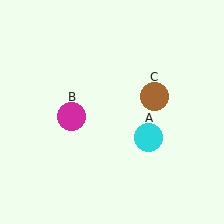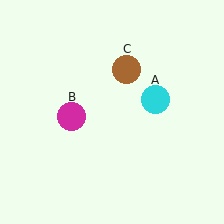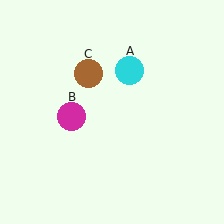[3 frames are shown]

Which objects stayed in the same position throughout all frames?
Magenta circle (object B) remained stationary.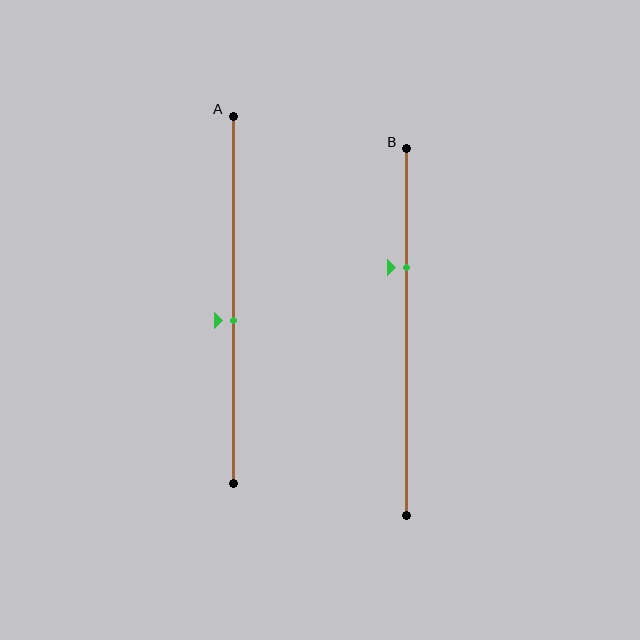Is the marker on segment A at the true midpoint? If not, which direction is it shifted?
No, the marker on segment A is shifted downward by about 6% of the segment length.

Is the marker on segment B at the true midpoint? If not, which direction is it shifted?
No, the marker on segment B is shifted upward by about 18% of the segment length.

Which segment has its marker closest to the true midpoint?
Segment A has its marker closest to the true midpoint.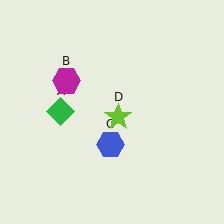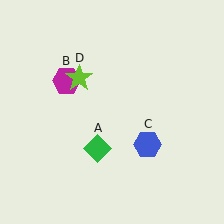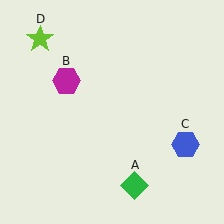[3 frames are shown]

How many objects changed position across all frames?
3 objects changed position: green diamond (object A), blue hexagon (object C), lime star (object D).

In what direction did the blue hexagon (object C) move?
The blue hexagon (object C) moved right.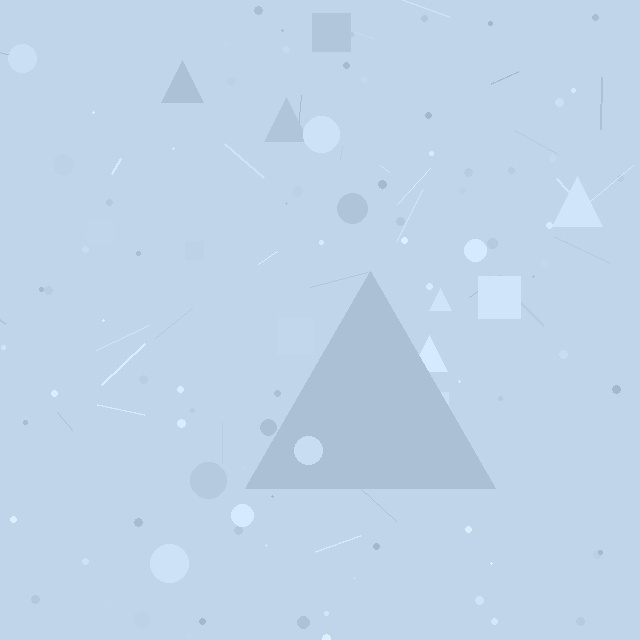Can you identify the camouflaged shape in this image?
The camouflaged shape is a triangle.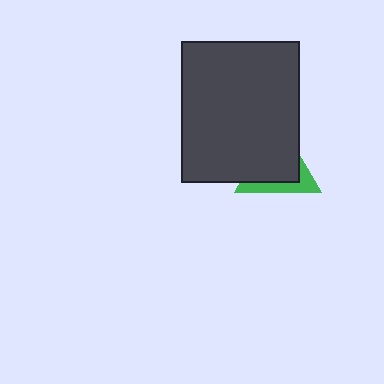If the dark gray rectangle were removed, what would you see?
You would see the complete green triangle.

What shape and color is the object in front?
The object in front is a dark gray rectangle.